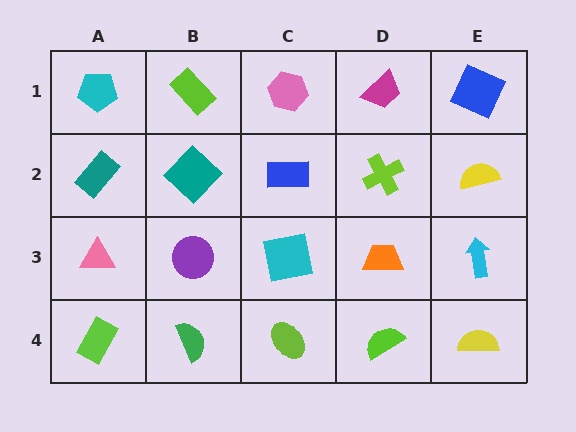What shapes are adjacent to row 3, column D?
A lime cross (row 2, column D), a lime semicircle (row 4, column D), a cyan square (row 3, column C), a cyan arrow (row 3, column E).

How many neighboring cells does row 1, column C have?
3.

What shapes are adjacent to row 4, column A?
A pink triangle (row 3, column A), a green semicircle (row 4, column B).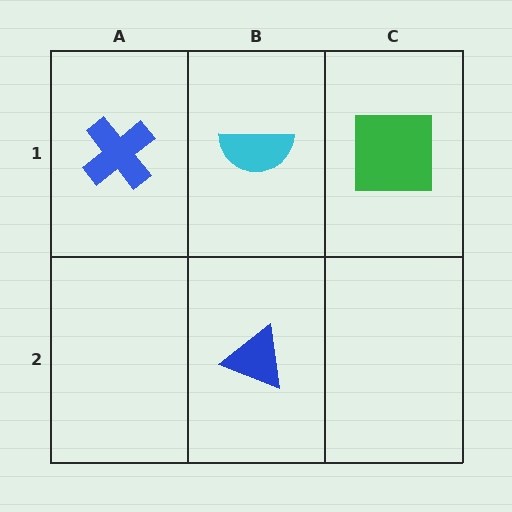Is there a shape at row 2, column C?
No, that cell is empty.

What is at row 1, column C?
A green square.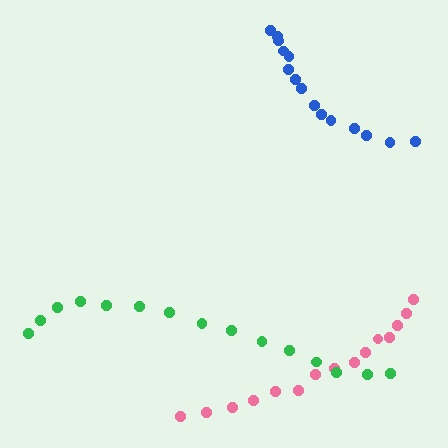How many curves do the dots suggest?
There are 3 distinct paths.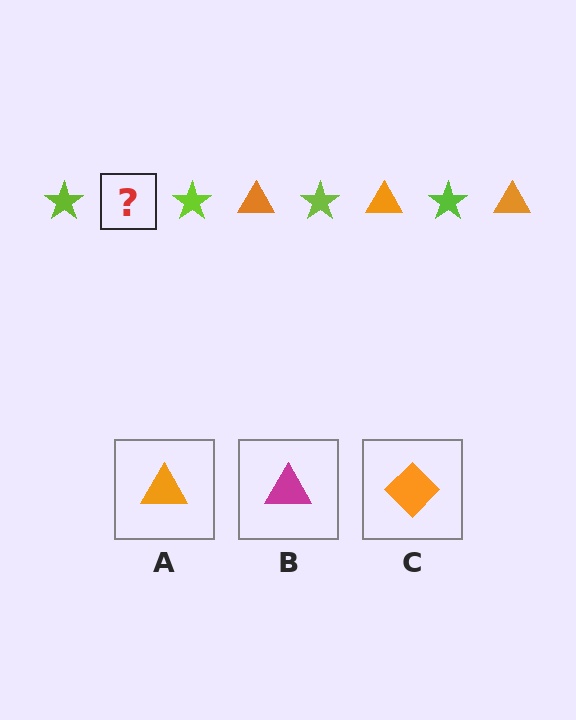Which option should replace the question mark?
Option A.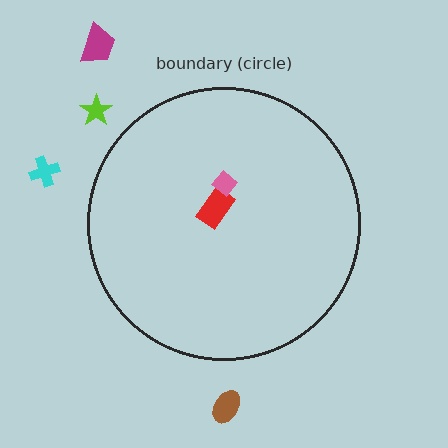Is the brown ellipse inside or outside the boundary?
Outside.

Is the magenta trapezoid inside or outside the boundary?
Outside.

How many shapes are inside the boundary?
2 inside, 4 outside.